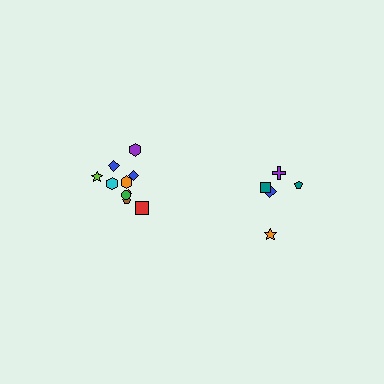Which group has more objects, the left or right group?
The left group.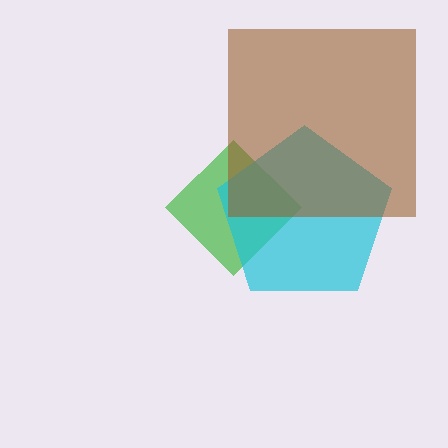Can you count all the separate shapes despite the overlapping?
Yes, there are 3 separate shapes.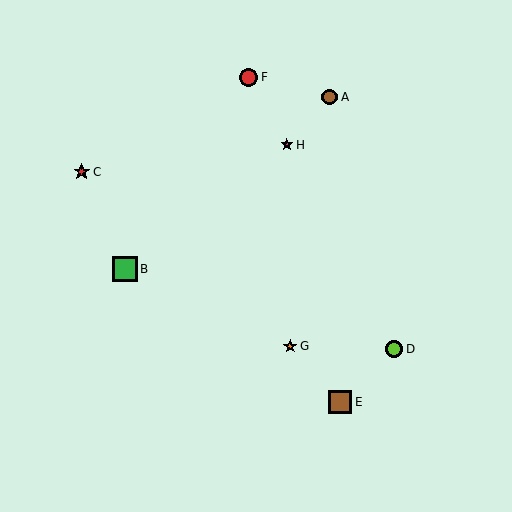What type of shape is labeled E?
Shape E is a brown square.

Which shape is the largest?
The green square (labeled B) is the largest.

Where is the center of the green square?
The center of the green square is at (125, 269).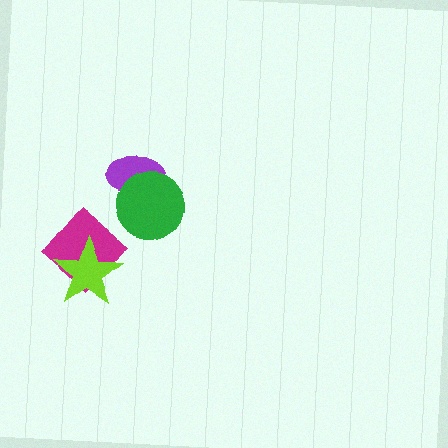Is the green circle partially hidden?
No, no other shape covers it.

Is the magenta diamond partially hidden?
Yes, it is partially covered by another shape.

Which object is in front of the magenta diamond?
The lime star is in front of the magenta diamond.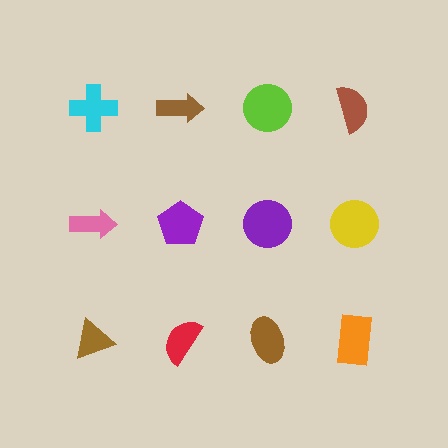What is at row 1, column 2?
A brown arrow.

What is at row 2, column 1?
A pink arrow.